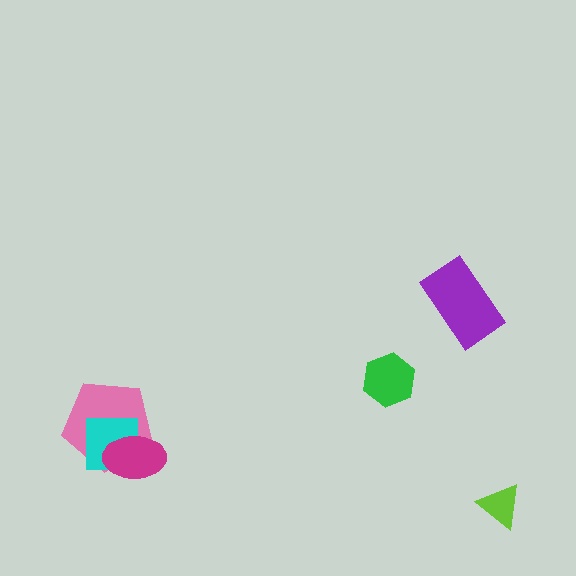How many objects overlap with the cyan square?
2 objects overlap with the cyan square.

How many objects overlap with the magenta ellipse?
2 objects overlap with the magenta ellipse.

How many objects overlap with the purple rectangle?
0 objects overlap with the purple rectangle.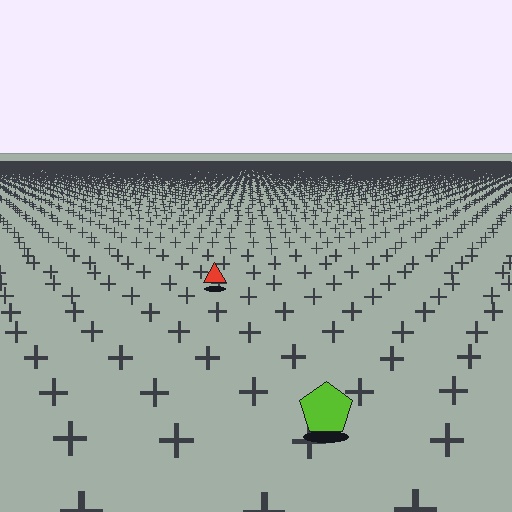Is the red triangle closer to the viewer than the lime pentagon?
No. The lime pentagon is closer — you can tell from the texture gradient: the ground texture is coarser near it.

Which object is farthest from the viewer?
The red triangle is farthest from the viewer. It appears smaller and the ground texture around it is denser.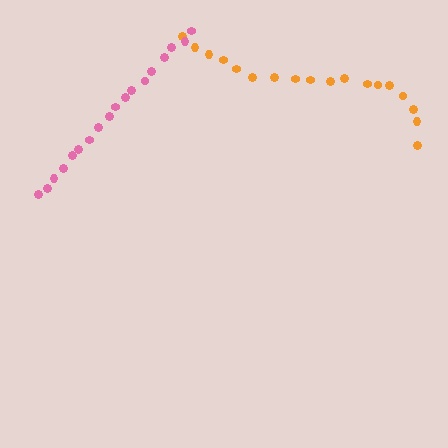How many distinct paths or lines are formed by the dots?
There are 2 distinct paths.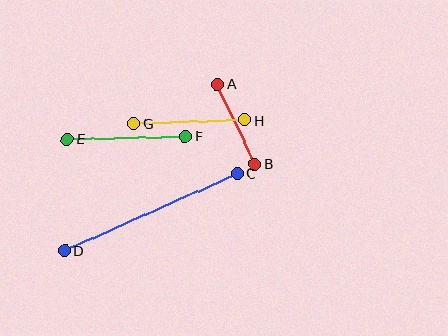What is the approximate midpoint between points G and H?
The midpoint is at approximately (189, 122) pixels.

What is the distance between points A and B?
The distance is approximately 88 pixels.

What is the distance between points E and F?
The distance is approximately 118 pixels.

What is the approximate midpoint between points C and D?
The midpoint is at approximately (151, 212) pixels.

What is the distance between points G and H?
The distance is approximately 111 pixels.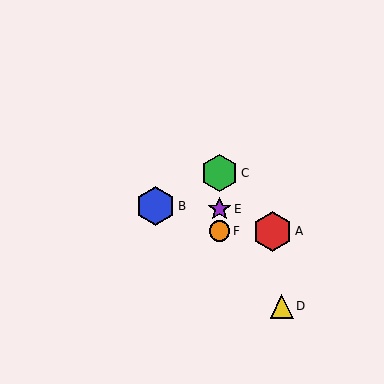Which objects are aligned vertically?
Objects C, E, F are aligned vertically.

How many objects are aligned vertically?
3 objects (C, E, F) are aligned vertically.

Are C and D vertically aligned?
No, C is at x≈219 and D is at x≈282.